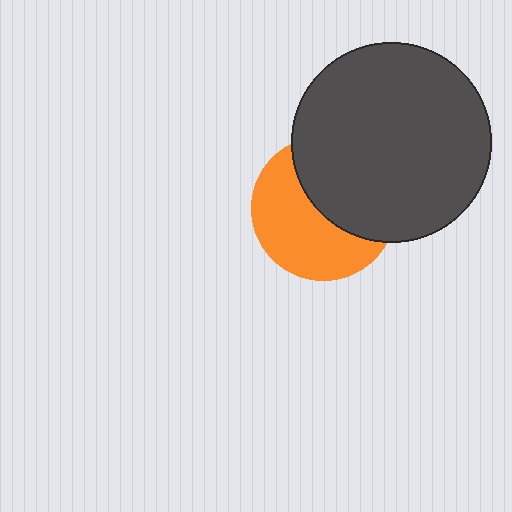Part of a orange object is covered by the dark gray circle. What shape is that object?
It is a circle.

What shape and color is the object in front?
The object in front is a dark gray circle.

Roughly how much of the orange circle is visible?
About half of it is visible (roughly 53%).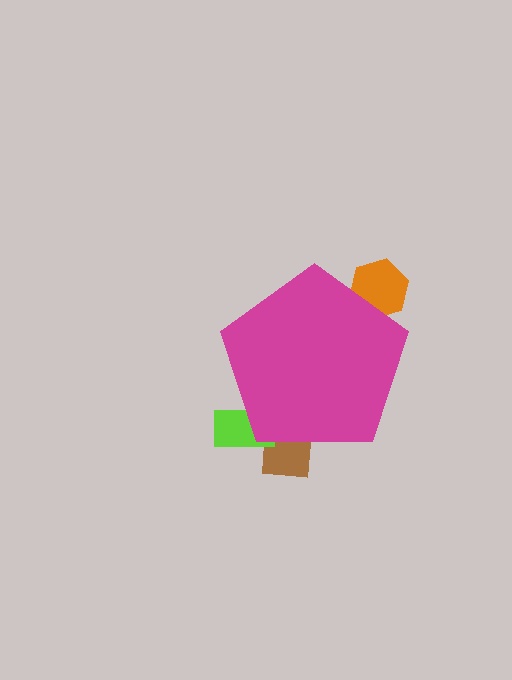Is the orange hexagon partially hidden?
Yes, the orange hexagon is partially hidden behind the magenta pentagon.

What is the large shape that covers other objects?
A magenta pentagon.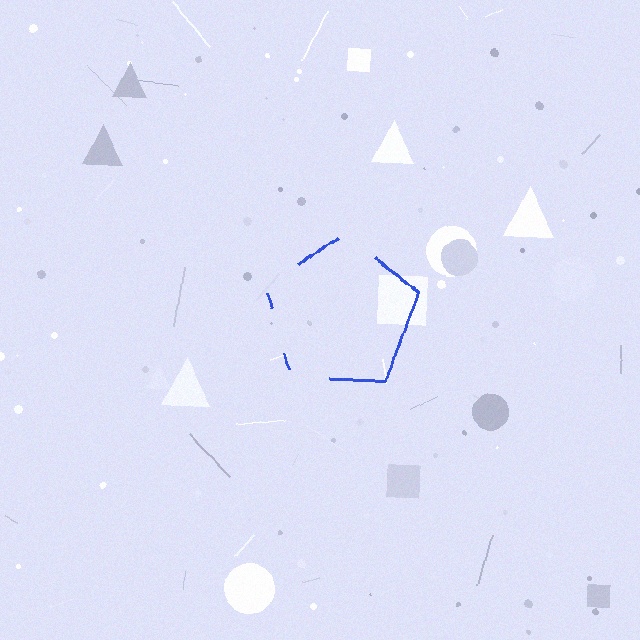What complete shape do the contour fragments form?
The contour fragments form a pentagon.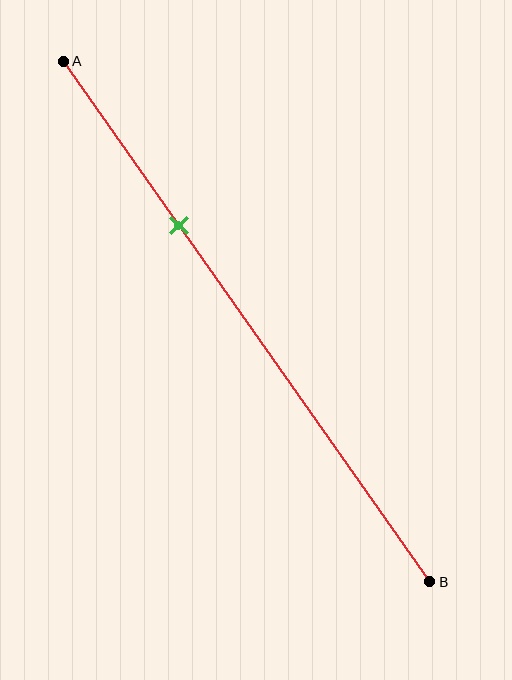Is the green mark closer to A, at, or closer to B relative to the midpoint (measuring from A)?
The green mark is closer to point A than the midpoint of segment AB.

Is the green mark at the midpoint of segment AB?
No, the mark is at about 30% from A, not at the 50% midpoint.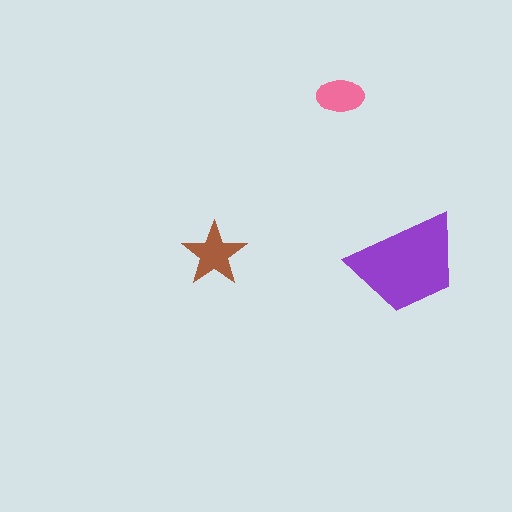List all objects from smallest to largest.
The pink ellipse, the brown star, the purple trapezoid.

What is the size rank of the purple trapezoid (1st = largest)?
1st.